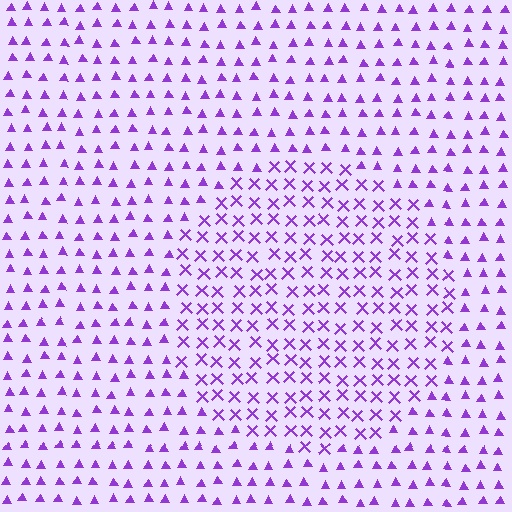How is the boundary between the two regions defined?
The boundary is defined by a change in element shape: X marks inside vs. triangles outside. All elements share the same color and spacing.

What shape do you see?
I see a circle.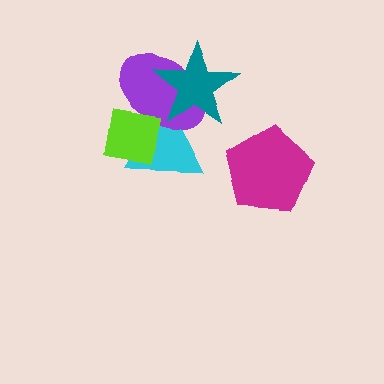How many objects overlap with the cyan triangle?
3 objects overlap with the cyan triangle.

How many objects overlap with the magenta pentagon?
0 objects overlap with the magenta pentagon.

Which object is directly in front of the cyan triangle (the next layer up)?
The purple ellipse is directly in front of the cyan triangle.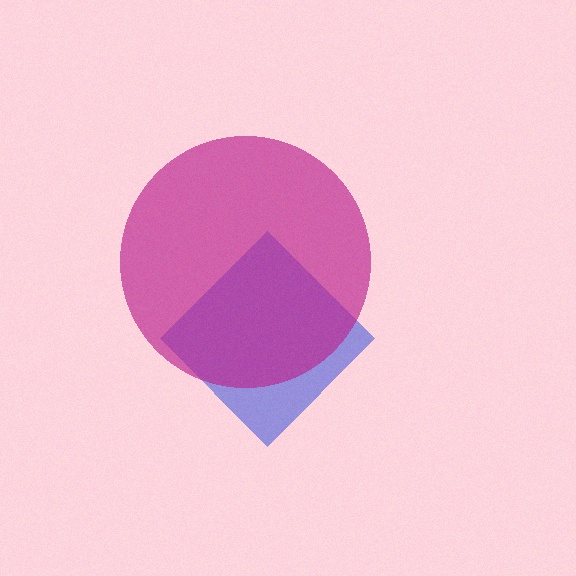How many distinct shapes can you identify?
There are 2 distinct shapes: a blue diamond, a magenta circle.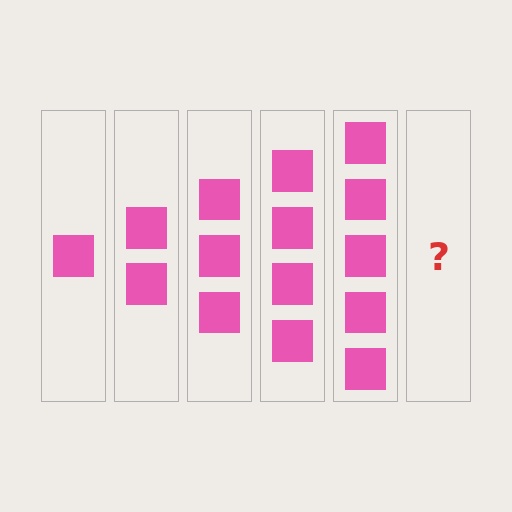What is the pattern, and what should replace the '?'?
The pattern is that each step adds one more square. The '?' should be 6 squares.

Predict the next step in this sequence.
The next step is 6 squares.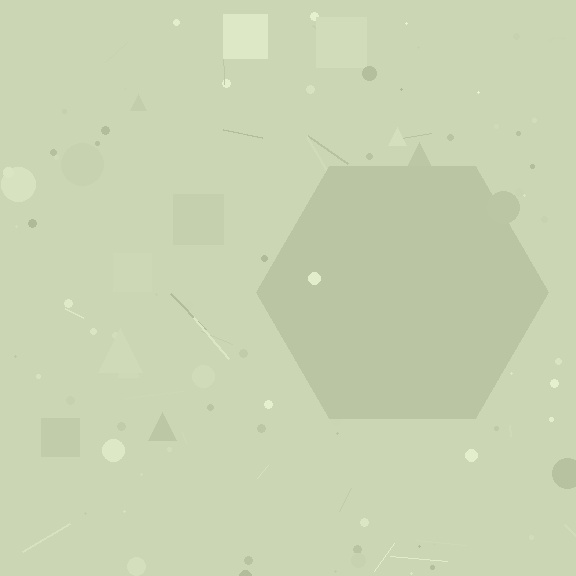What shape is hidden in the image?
A hexagon is hidden in the image.